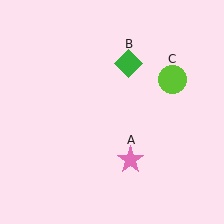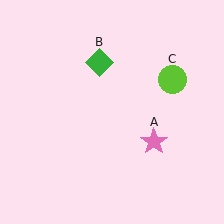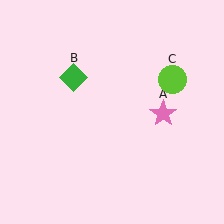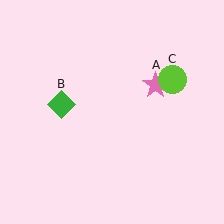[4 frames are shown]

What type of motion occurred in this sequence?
The pink star (object A), green diamond (object B) rotated counterclockwise around the center of the scene.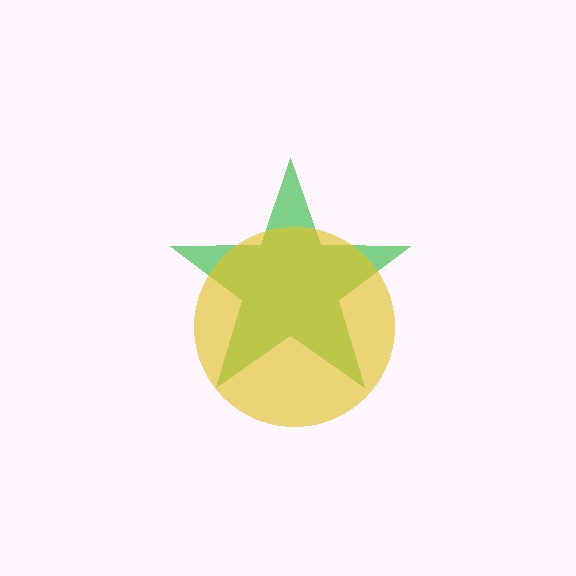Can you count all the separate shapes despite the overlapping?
Yes, there are 2 separate shapes.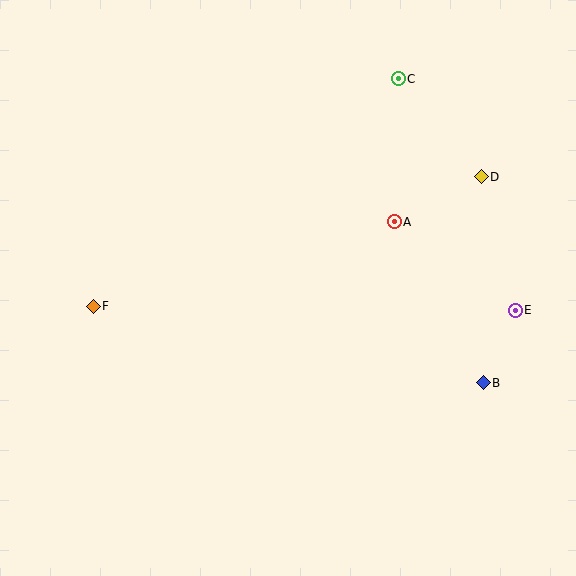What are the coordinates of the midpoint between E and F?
The midpoint between E and F is at (304, 308).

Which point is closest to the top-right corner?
Point C is closest to the top-right corner.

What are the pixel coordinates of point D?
Point D is at (481, 177).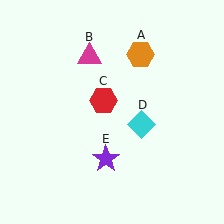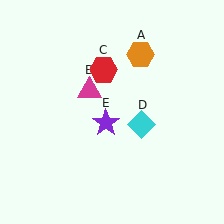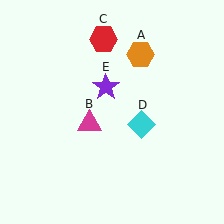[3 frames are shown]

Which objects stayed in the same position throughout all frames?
Orange hexagon (object A) and cyan diamond (object D) remained stationary.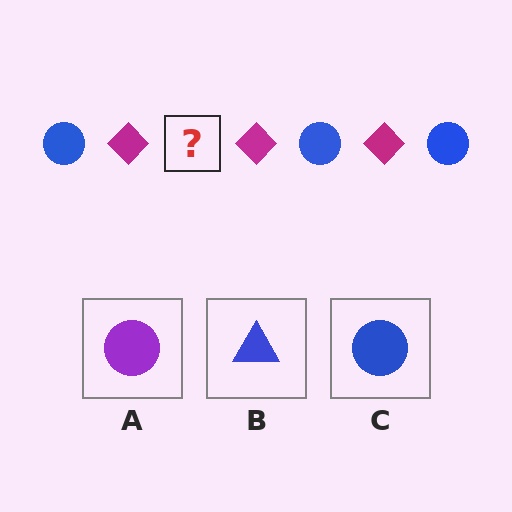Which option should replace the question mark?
Option C.